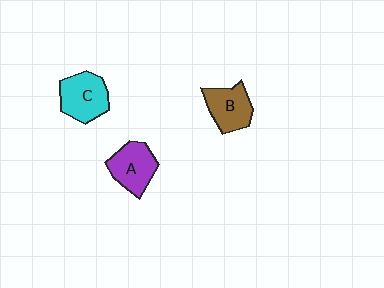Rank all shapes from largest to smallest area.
From largest to smallest: C (cyan), A (purple), B (brown).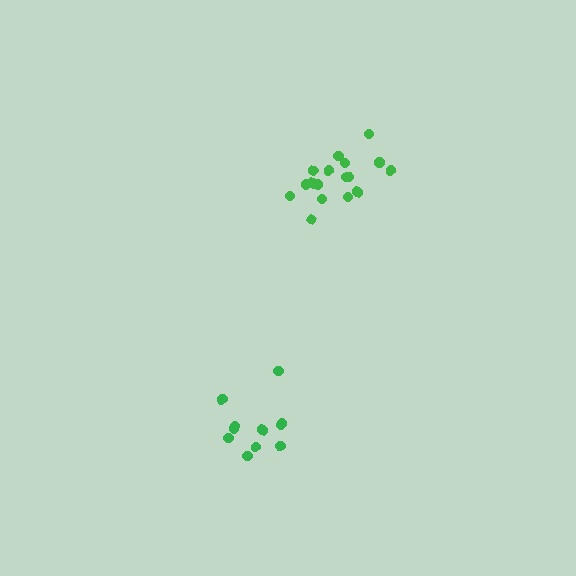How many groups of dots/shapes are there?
There are 2 groups.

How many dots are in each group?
Group 1: 17 dots, Group 2: 12 dots (29 total).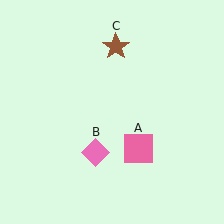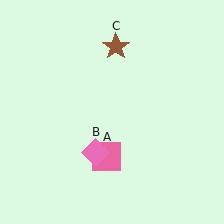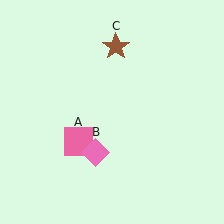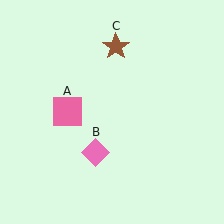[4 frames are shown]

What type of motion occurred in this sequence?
The pink square (object A) rotated clockwise around the center of the scene.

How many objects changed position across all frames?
1 object changed position: pink square (object A).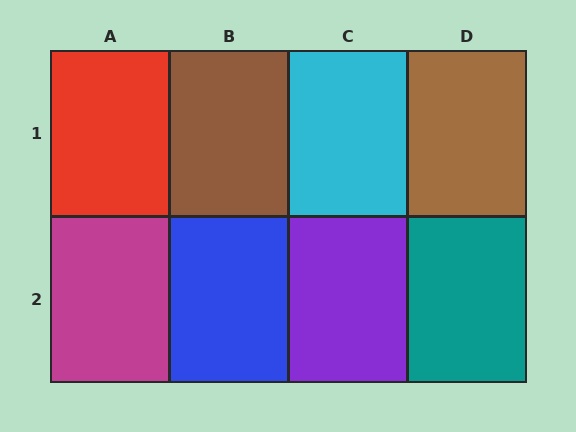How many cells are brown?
2 cells are brown.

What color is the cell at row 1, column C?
Cyan.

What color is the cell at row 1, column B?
Brown.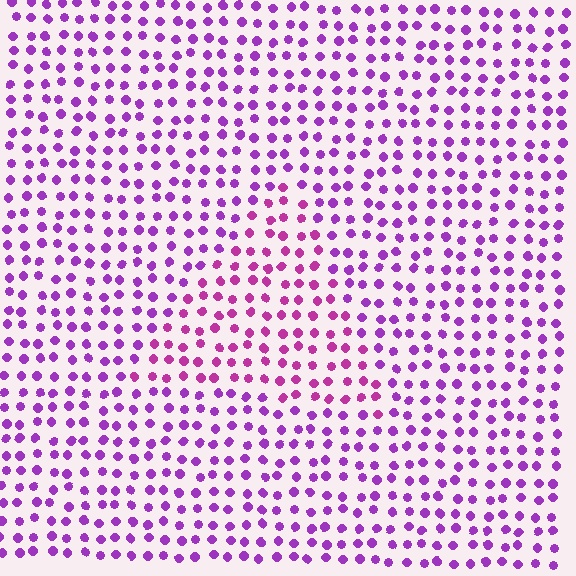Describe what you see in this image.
The image is filled with small purple elements in a uniform arrangement. A triangle-shaped region is visible where the elements are tinted to a slightly different hue, forming a subtle color boundary.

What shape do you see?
I see a triangle.